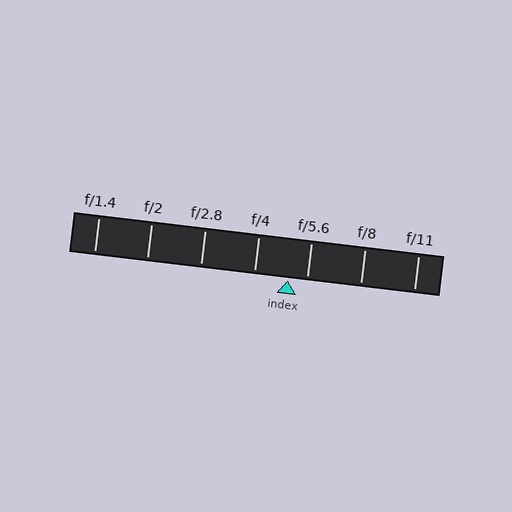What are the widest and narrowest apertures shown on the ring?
The widest aperture shown is f/1.4 and the narrowest is f/11.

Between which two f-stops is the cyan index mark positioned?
The index mark is between f/4 and f/5.6.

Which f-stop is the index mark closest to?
The index mark is closest to f/5.6.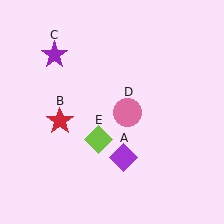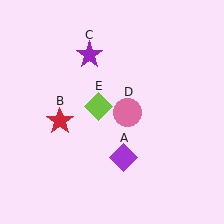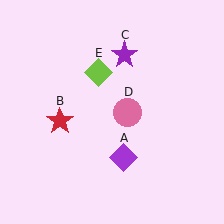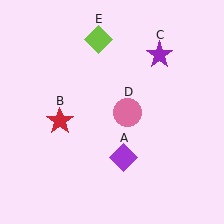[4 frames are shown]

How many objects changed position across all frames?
2 objects changed position: purple star (object C), lime diamond (object E).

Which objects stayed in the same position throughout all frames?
Purple diamond (object A) and red star (object B) and pink circle (object D) remained stationary.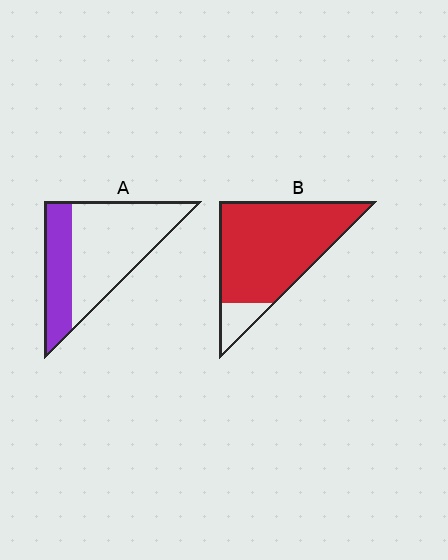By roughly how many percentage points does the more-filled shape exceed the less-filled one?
By roughly 55 percentage points (B over A).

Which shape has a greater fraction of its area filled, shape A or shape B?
Shape B.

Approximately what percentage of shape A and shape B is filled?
A is approximately 30% and B is approximately 85%.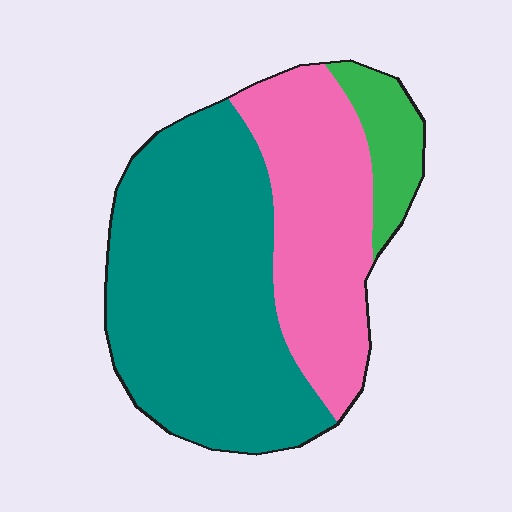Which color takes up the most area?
Teal, at roughly 55%.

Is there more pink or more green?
Pink.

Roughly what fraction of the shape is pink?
Pink covers about 35% of the shape.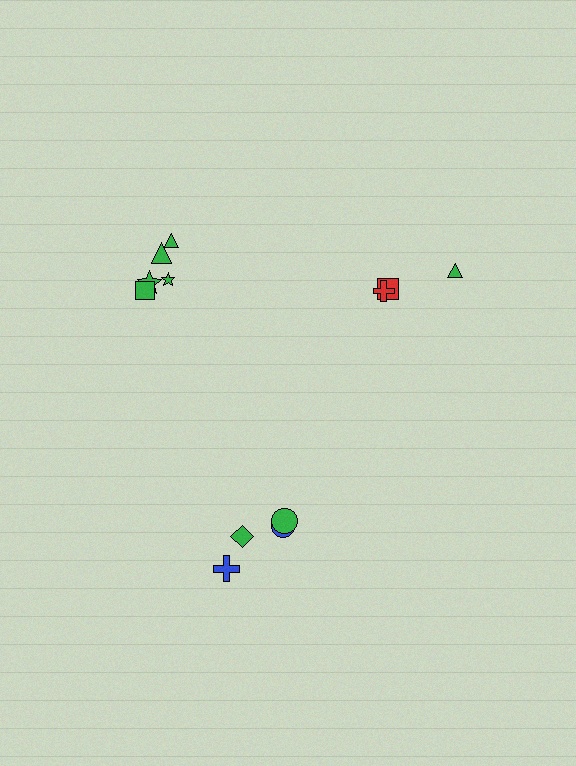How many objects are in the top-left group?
There are 5 objects.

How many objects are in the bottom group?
There are 4 objects.